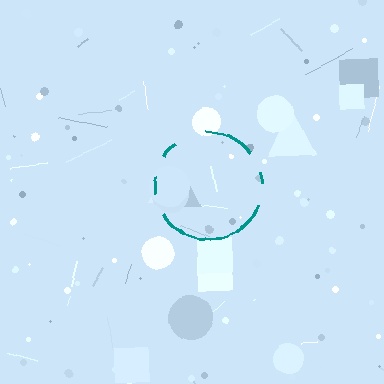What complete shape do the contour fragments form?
The contour fragments form a circle.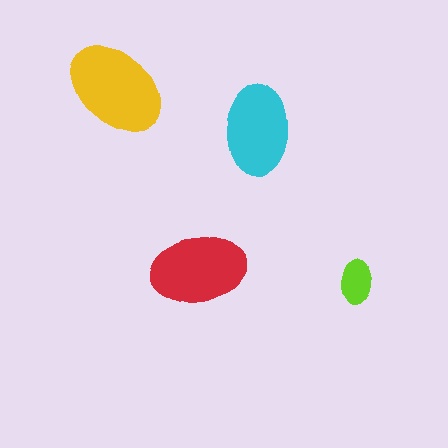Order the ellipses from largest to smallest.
the yellow one, the red one, the cyan one, the lime one.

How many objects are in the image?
There are 4 objects in the image.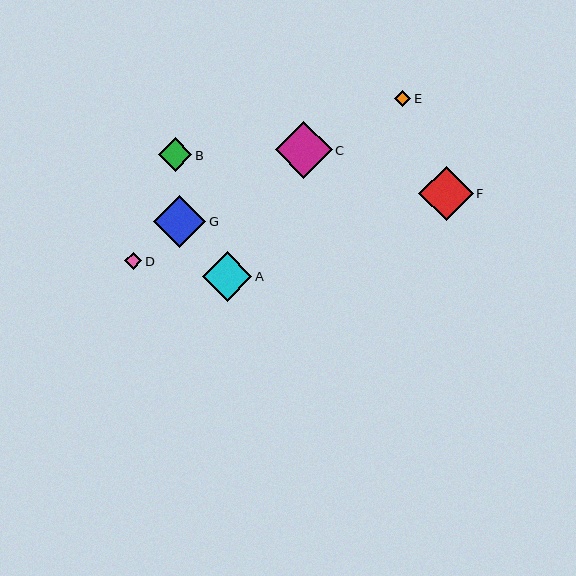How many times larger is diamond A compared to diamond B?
Diamond A is approximately 1.5 times the size of diamond B.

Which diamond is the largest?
Diamond C is the largest with a size of approximately 57 pixels.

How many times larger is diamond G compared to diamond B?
Diamond G is approximately 1.6 times the size of diamond B.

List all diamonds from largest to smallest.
From largest to smallest: C, F, G, A, B, D, E.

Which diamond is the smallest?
Diamond E is the smallest with a size of approximately 16 pixels.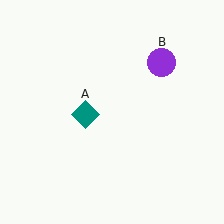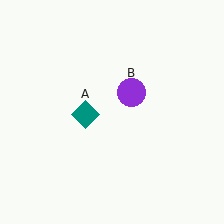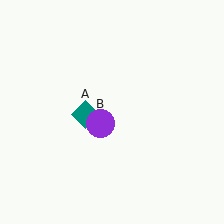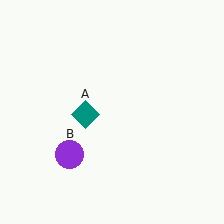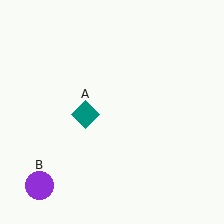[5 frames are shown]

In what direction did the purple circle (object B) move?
The purple circle (object B) moved down and to the left.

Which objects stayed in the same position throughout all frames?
Teal diamond (object A) remained stationary.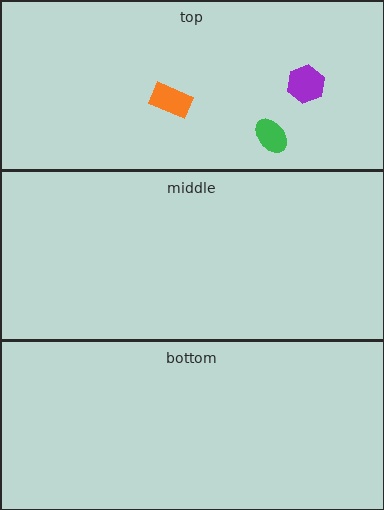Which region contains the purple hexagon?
The top region.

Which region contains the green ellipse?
The top region.